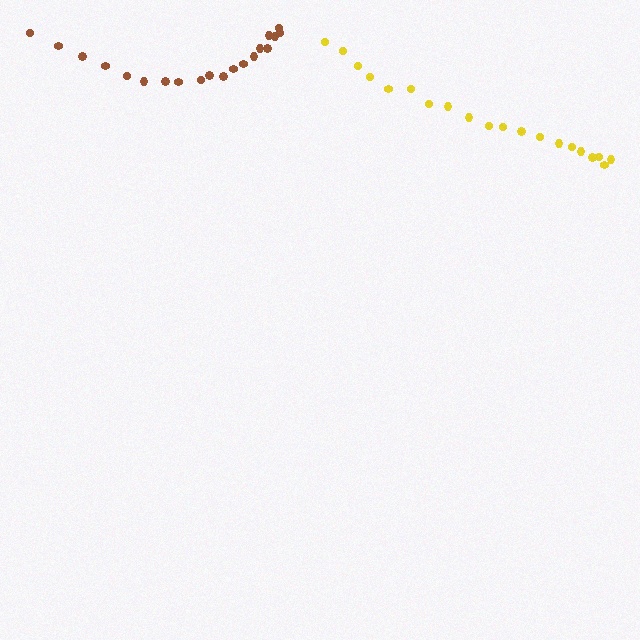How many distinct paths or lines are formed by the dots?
There are 2 distinct paths.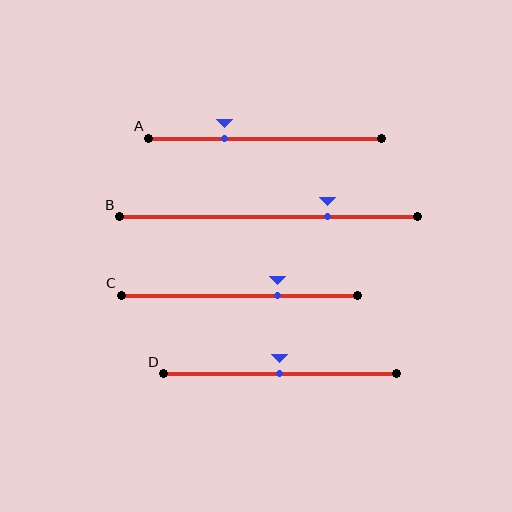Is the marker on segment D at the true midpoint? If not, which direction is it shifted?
Yes, the marker on segment D is at the true midpoint.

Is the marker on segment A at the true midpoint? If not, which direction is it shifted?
No, the marker on segment A is shifted to the left by about 17% of the segment length.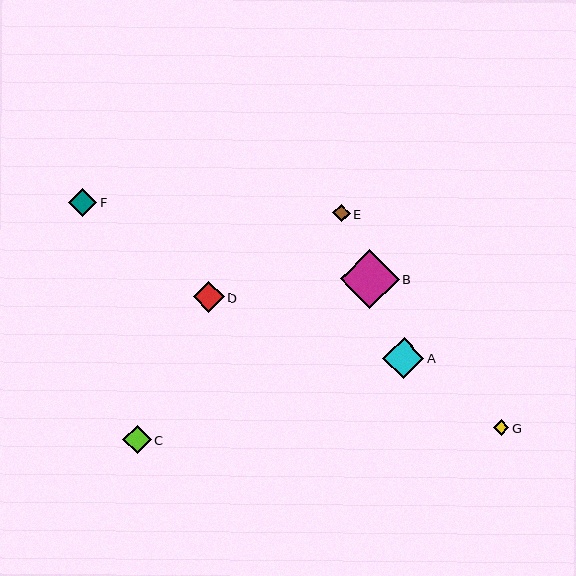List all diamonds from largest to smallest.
From largest to smallest: B, A, D, C, F, E, G.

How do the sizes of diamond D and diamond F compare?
Diamond D and diamond F are approximately the same size.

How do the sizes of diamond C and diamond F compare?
Diamond C and diamond F are approximately the same size.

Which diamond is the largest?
Diamond B is the largest with a size of approximately 59 pixels.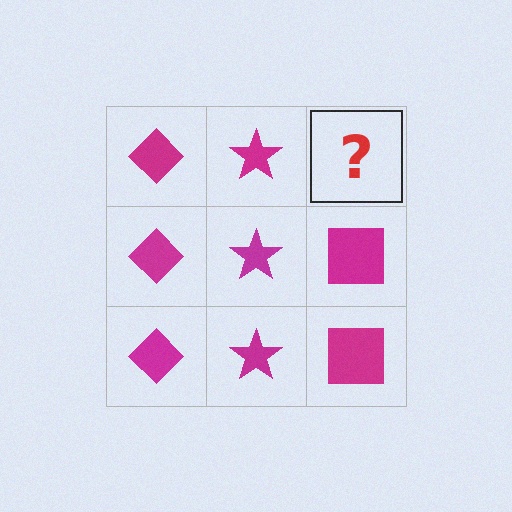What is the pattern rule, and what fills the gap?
The rule is that each column has a consistent shape. The gap should be filled with a magenta square.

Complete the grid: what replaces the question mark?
The question mark should be replaced with a magenta square.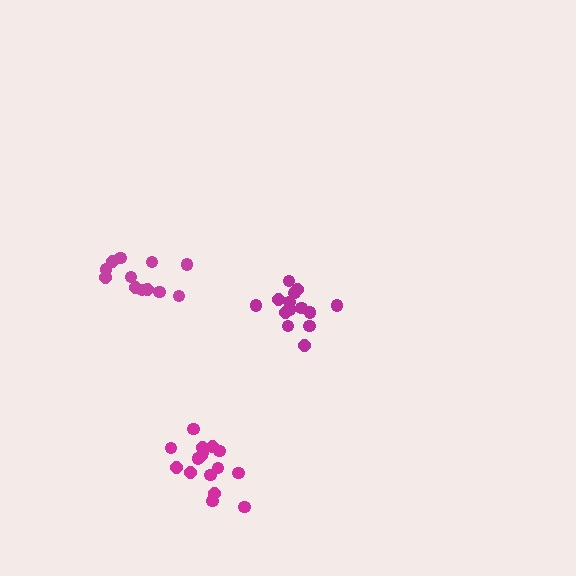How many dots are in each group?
Group 1: 12 dots, Group 2: 16 dots, Group 3: 14 dots (42 total).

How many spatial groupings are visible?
There are 3 spatial groupings.